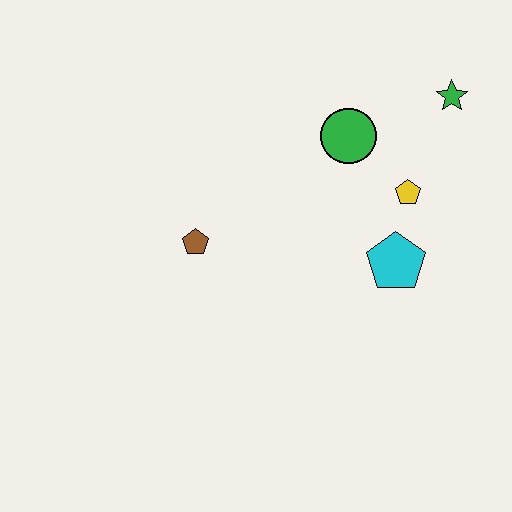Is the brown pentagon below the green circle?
Yes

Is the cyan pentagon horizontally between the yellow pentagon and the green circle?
Yes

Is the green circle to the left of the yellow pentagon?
Yes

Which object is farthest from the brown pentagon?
The green star is farthest from the brown pentagon.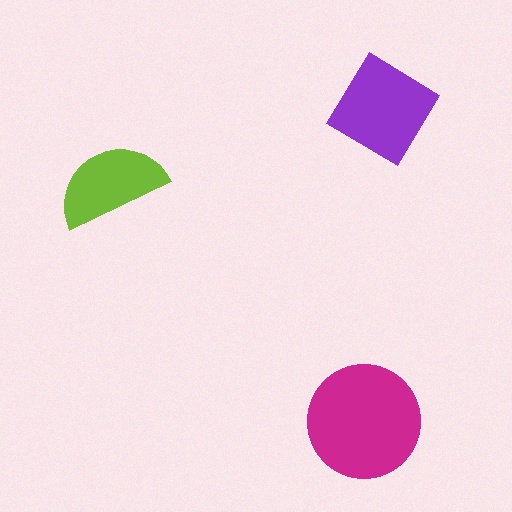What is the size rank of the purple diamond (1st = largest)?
2nd.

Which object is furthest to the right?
The purple diamond is rightmost.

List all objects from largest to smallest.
The magenta circle, the purple diamond, the lime semicircle.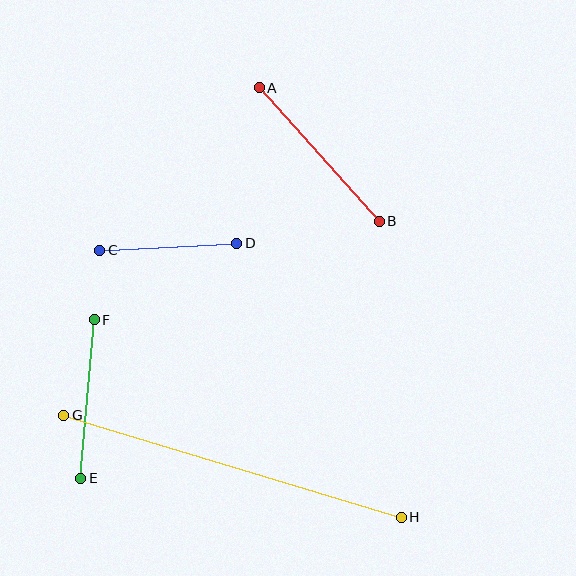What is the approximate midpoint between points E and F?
The midpoint is at approximately (88, 399) pixels.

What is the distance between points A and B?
The distance is approximately 179 pixels.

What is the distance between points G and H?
The distance is approximately 352 pixels.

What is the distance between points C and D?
The distance is approximately 137 pixels.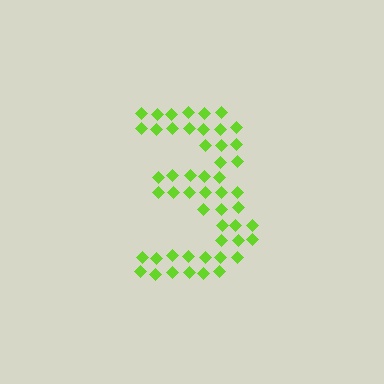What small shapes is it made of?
It is made of small diamonds.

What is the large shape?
The large shape is the digit 3.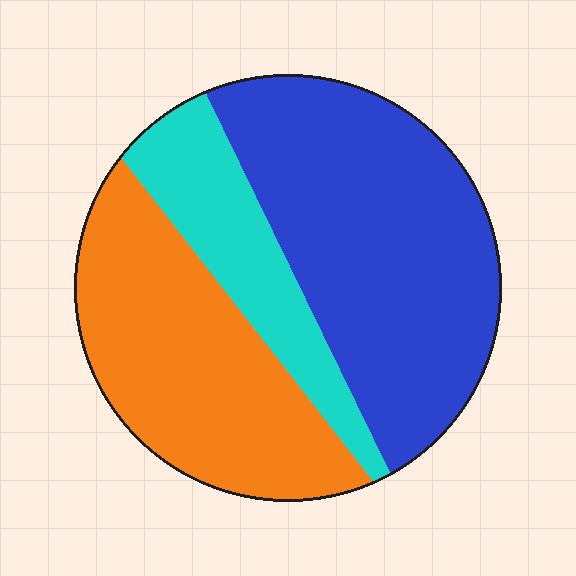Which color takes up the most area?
Blue, at roughly 45%.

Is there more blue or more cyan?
Blue.